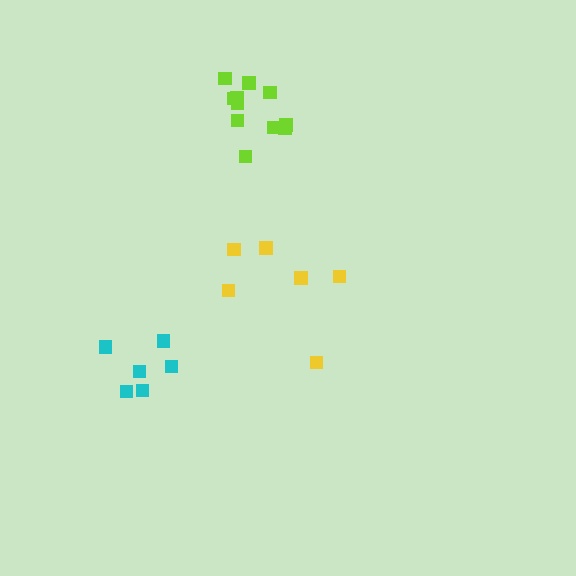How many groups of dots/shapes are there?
There are 3 groups.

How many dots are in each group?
Group 1: 6 dots, Group 2: 11 dots, Group 3: 6 dots (23 total).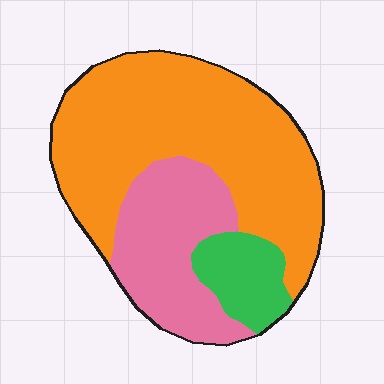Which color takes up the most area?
Orange, at roughly 60%.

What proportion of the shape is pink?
Pink covers roughly 30% of the shape.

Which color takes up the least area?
Green, at roughly 10%.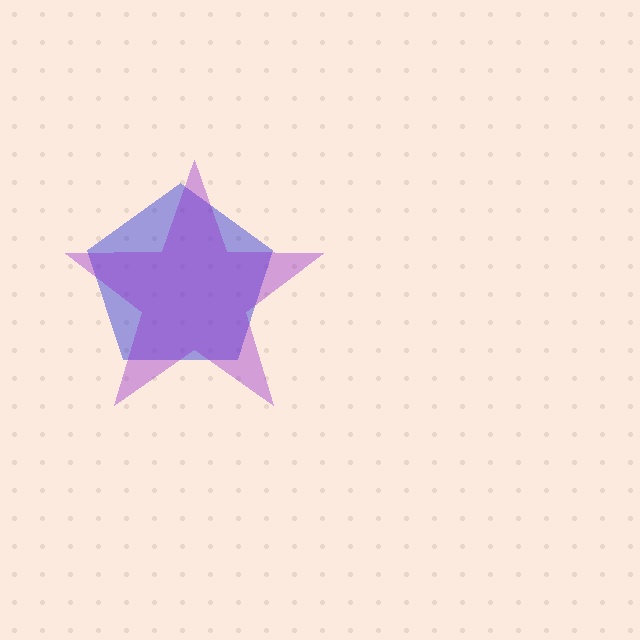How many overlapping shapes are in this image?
There are 2 overlapping shapes in the image.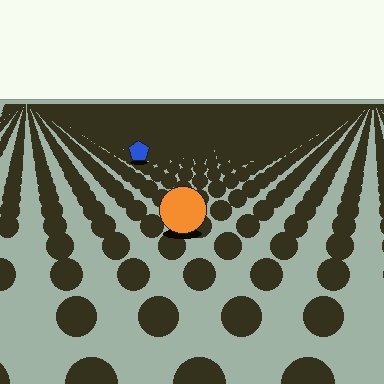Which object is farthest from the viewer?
The blue pentagon is farthest from the viewer. It appears smaller and the ground texture around it is denser.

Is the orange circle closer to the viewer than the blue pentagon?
Yes. The orange circle is closer — you can tell from the texture gradient: the ground texture is coarser near it.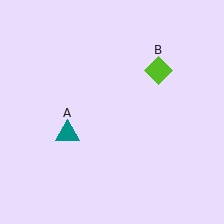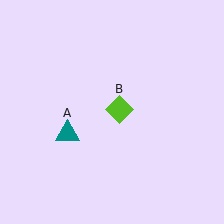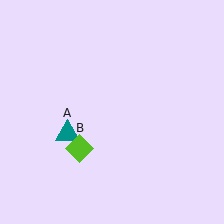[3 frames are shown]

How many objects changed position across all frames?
1 object changed position: lime diamond (object B).